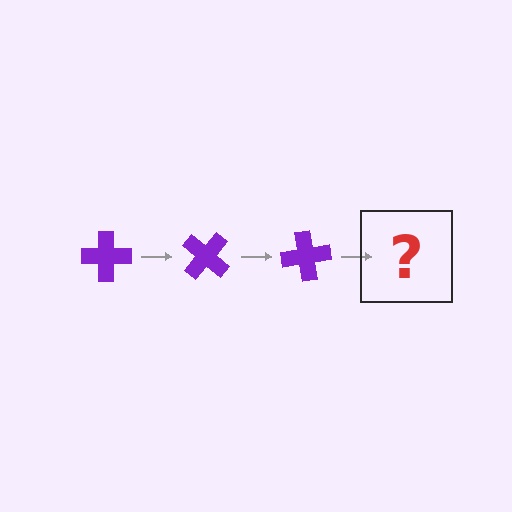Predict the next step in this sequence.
The next step is a purple cross rotated 120 degrees.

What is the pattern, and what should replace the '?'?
The pattern is that the cross rotates 40 degrees each step. The '?' should be a purple cross rotated 120 degrees.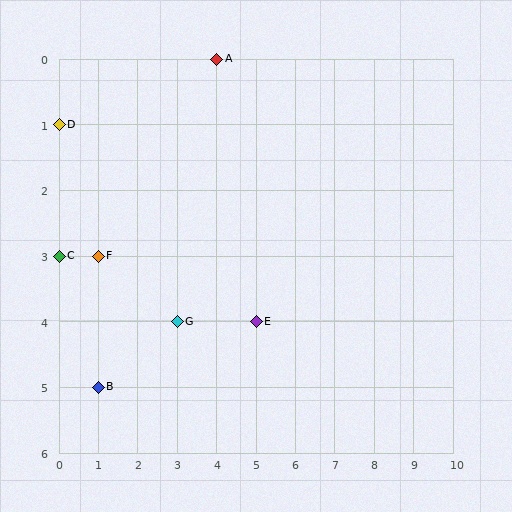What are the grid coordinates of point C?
Point C is at grid coordinates (0, 3).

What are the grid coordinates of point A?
Point A is at grid coordinates (4, 0).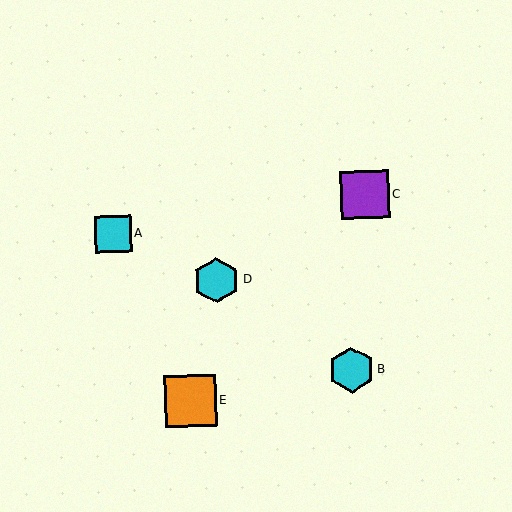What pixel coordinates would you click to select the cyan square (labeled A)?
Click at (113, 234) to select the cyan square A.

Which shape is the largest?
The orange square (labeled E) is the largest.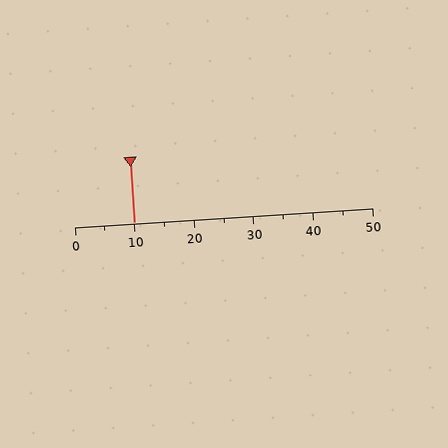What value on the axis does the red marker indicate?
The marker indicates approximately 10.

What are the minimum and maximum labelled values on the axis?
The axis runs from 0 to 50.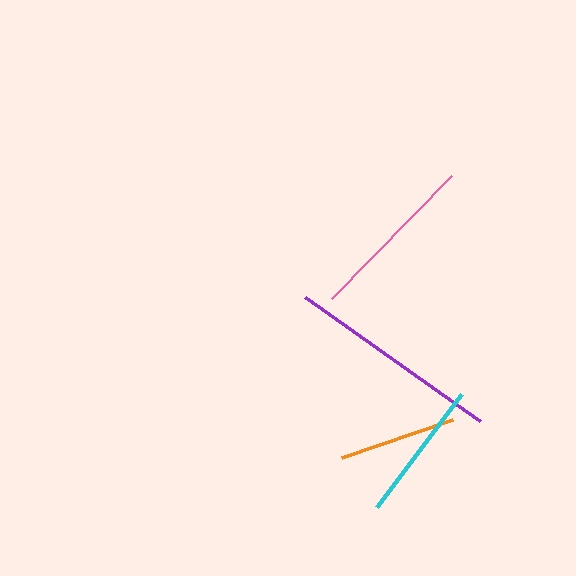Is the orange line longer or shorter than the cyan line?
The cyan line is longer than the orange line.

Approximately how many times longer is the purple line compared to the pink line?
The purple line is approximately 1.2 times the length of the pink line.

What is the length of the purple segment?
The purple segment is approximately 215 pixels long.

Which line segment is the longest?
The purple line is the longest at approximately 215 pixels.